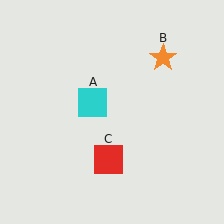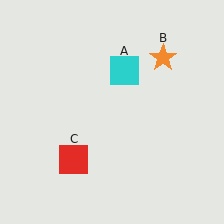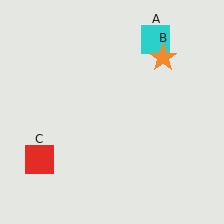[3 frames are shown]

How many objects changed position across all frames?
2 objects changed position: cyan square (object A), red square (object C).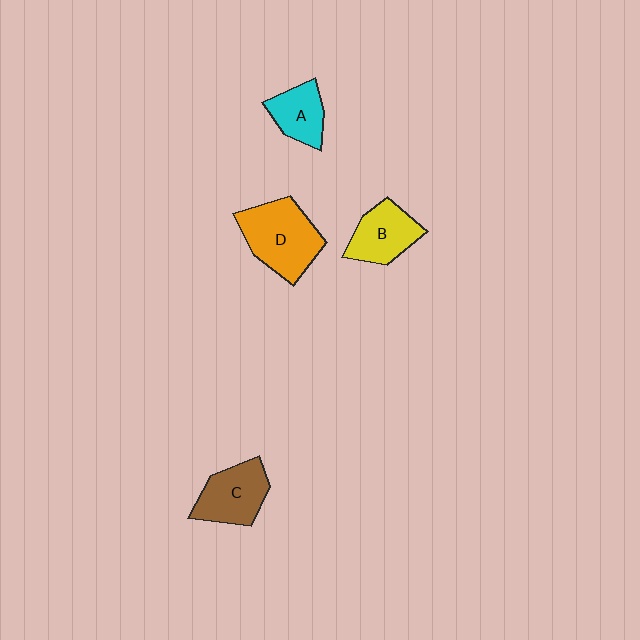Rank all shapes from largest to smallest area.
From largest to smallest: D (orange), C (brown), B (yellow), A (cyan).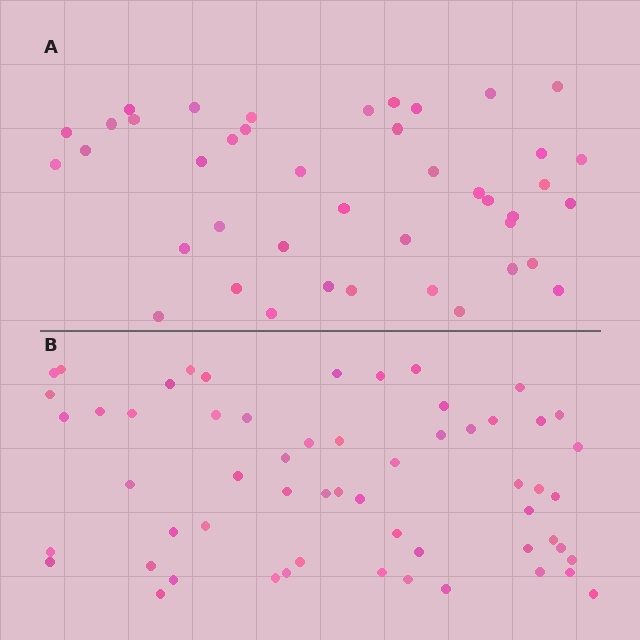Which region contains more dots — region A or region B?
Region B (the bottom region) has more dots.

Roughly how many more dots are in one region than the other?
Region B has approximately 15 more dots than region A.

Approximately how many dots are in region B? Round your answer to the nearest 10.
About 60 dots. (The exact count is 58, which rounds to 60.)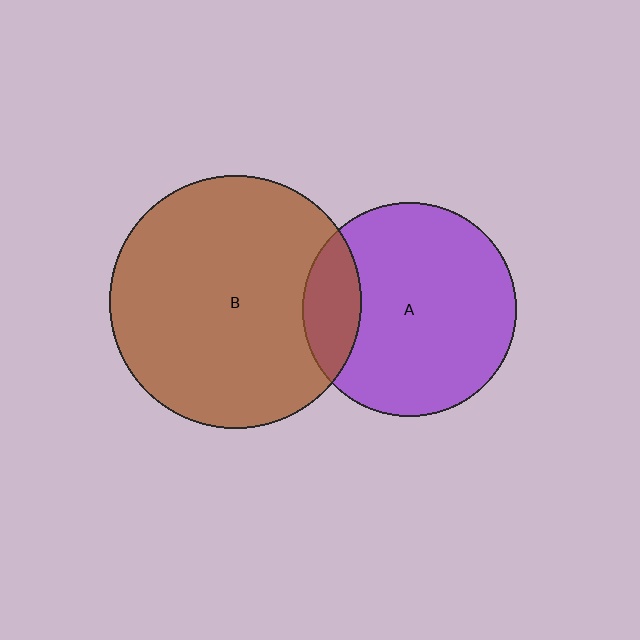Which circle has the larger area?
Circle B (brown).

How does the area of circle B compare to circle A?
Approximately 1.4 times.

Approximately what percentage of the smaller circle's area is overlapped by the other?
Approximately 15%.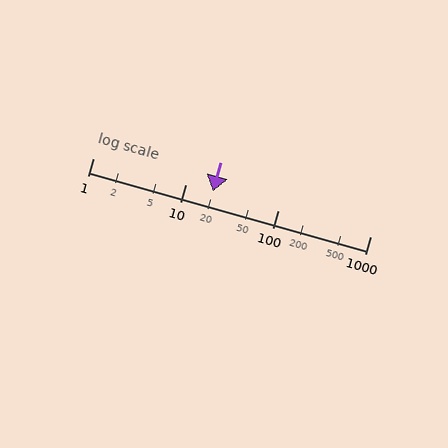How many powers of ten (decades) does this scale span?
The scale spans 3 decades, from 1 to 1000.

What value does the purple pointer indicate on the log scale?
The pointer indicates approximately 20.